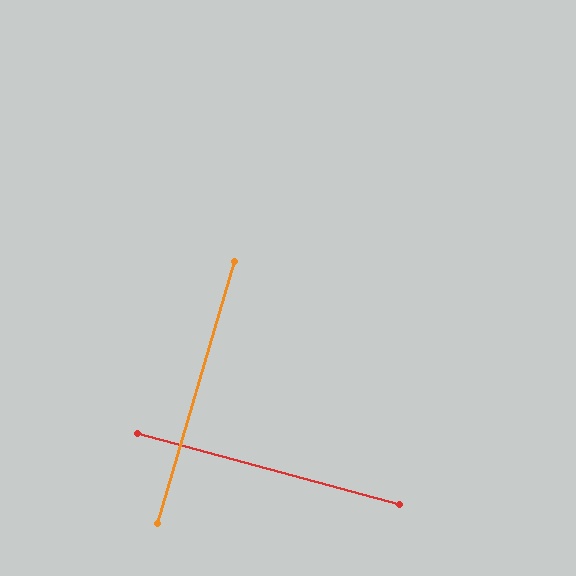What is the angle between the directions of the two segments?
Approximately 89 degrees.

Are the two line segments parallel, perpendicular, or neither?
Perpendicular — they meet at approximately 89°.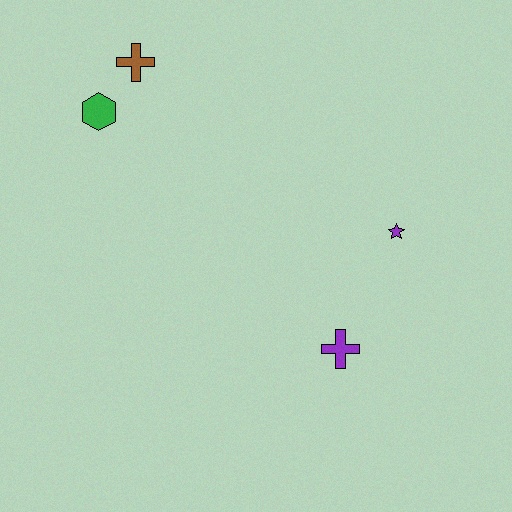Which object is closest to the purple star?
The purple cross is closest to the purple star.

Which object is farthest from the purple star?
The green hexagon is farthest from the purple star.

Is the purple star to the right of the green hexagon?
Yes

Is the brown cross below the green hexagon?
No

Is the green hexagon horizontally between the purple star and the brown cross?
No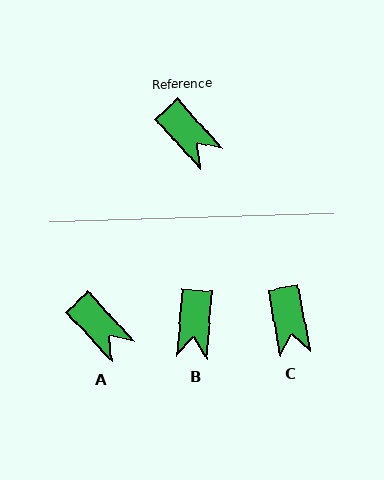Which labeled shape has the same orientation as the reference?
A.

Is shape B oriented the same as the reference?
No, it is off by about 47 degrees.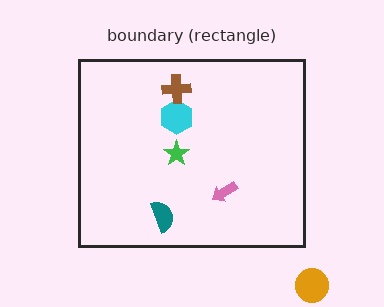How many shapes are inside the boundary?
5 inside, 1 outside.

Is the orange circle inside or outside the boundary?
Outside.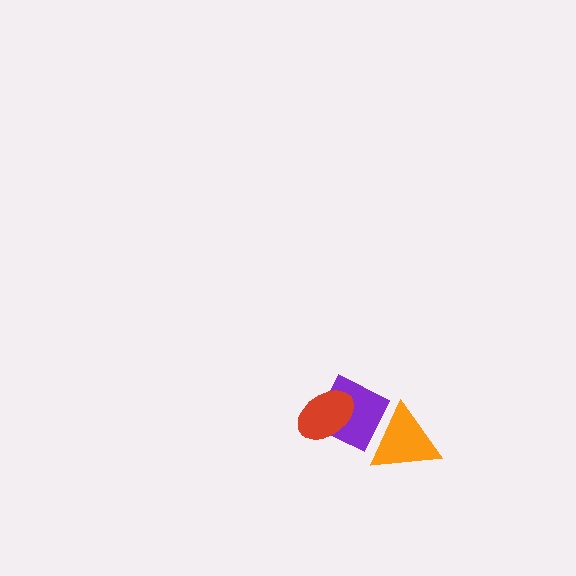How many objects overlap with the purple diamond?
2 objects overlap with the purple diamond.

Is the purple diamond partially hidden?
Yes, it is partially covered by another shape.